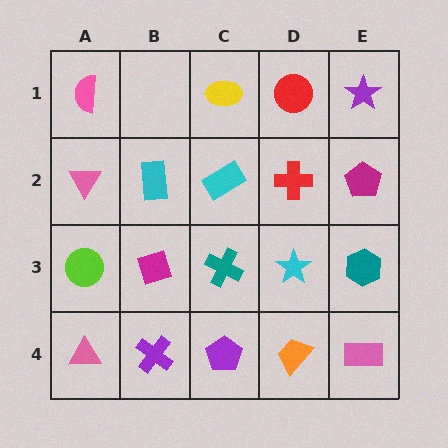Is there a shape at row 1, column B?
No, that cell is empty.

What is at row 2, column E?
A magenta pentagon.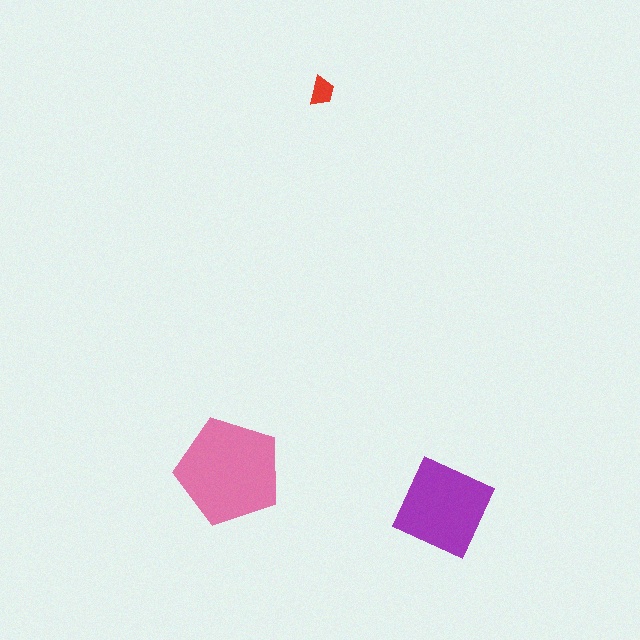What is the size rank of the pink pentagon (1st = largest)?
1st.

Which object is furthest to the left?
The pink pentagon is leftmost.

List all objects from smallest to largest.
The red trapezoid, the purple square, the pink pentagon.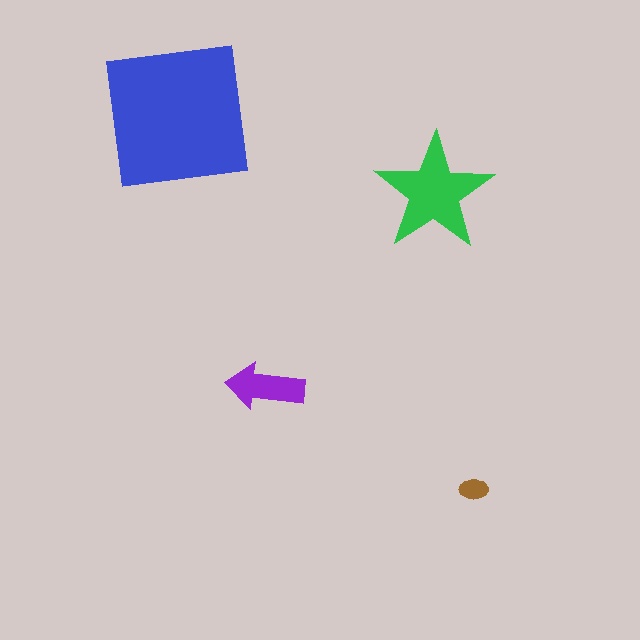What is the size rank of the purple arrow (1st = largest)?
3rd.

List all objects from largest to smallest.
The blue square, the green star, the purple arrow, the brown ellipse.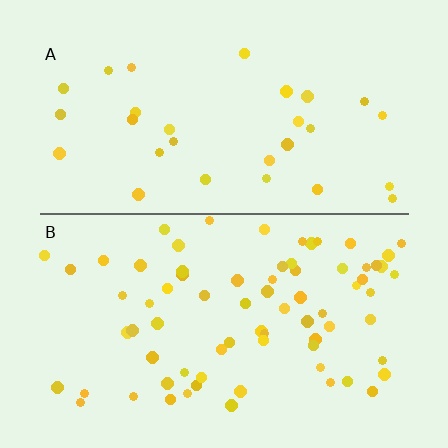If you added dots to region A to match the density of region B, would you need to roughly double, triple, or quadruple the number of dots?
Approximately double.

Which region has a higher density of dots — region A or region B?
B (the bottom).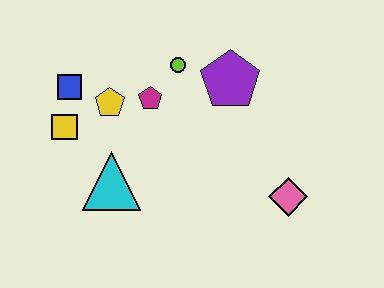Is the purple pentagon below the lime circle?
Yes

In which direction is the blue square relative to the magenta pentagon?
The blue square is to the left of the magenta pentagon.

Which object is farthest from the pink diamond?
The blue square is farthest from the pink diamond.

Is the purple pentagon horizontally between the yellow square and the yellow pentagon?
No